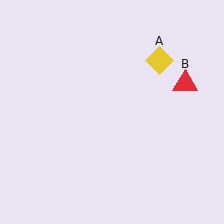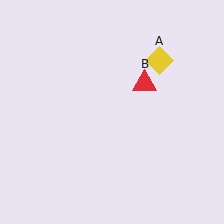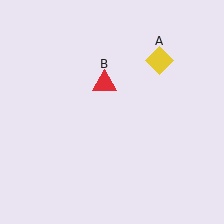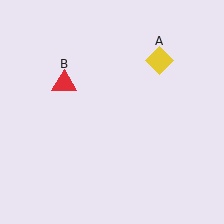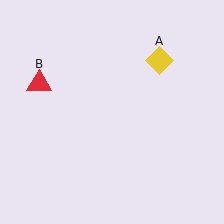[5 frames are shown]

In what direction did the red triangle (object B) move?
The red triangle (object B) moved left.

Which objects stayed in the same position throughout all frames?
Yellow diamond (object A) remained stationary.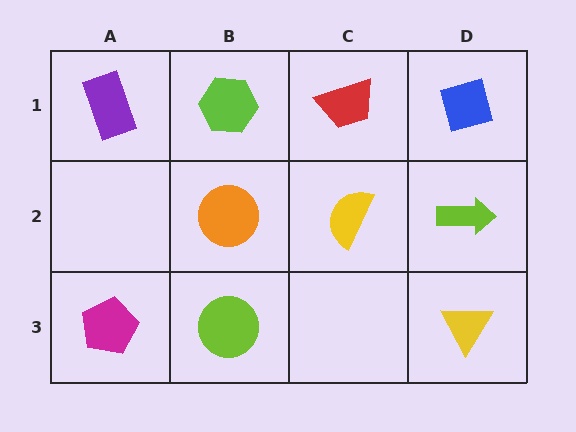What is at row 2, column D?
A lime arrow.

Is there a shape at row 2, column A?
No, that cell is empty.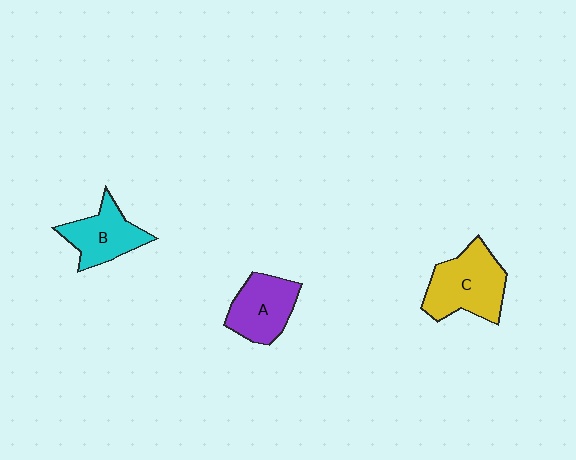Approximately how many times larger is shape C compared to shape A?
Approximately 1.3 times.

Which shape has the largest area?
Shape C (yellow).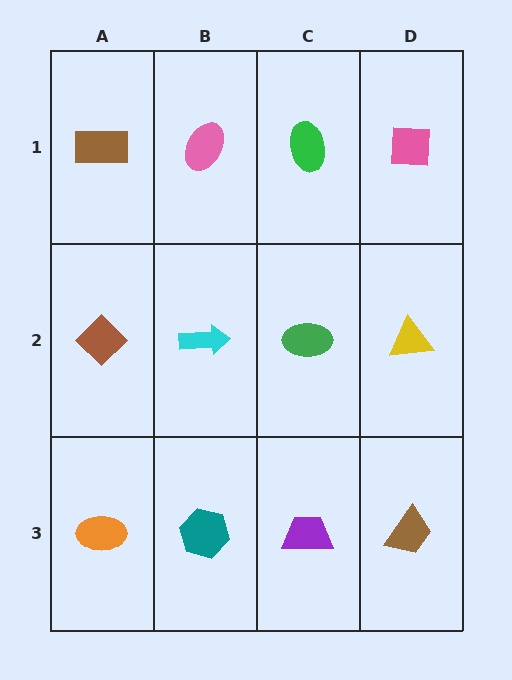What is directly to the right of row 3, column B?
A purple trapezoid.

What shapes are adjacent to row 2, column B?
A pink ellipse (row 1, column B), a teal hexagon (row 3, column B), a brown diamond (row 2, column A), a green ellipse (row 2, column C).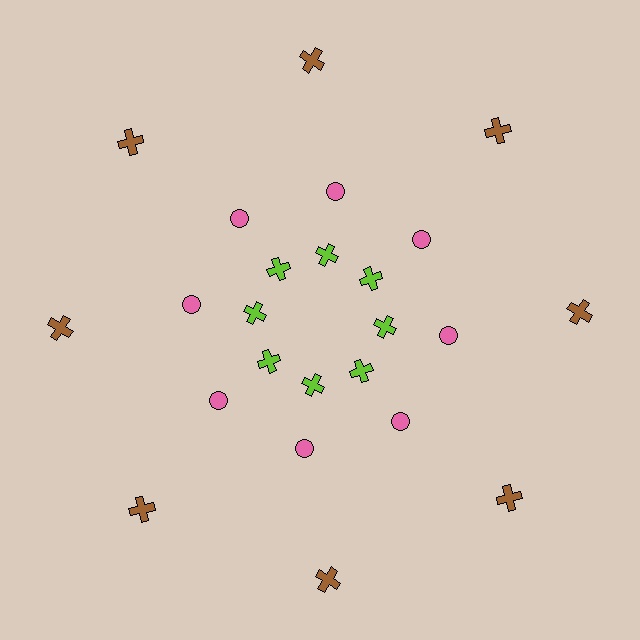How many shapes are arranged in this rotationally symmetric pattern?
There are 24 shapes, arranged in 8 groups of 3.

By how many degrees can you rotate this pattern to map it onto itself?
The pattern maps onto itself every 45 degrees of rotation.